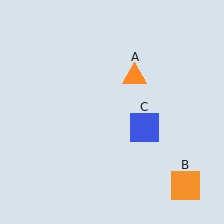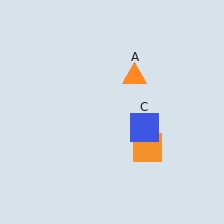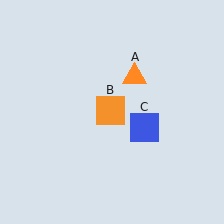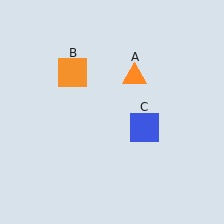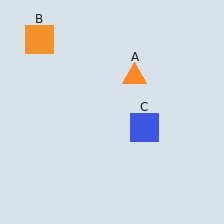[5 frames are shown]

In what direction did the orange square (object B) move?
The orange square (object B) moved up and to the left.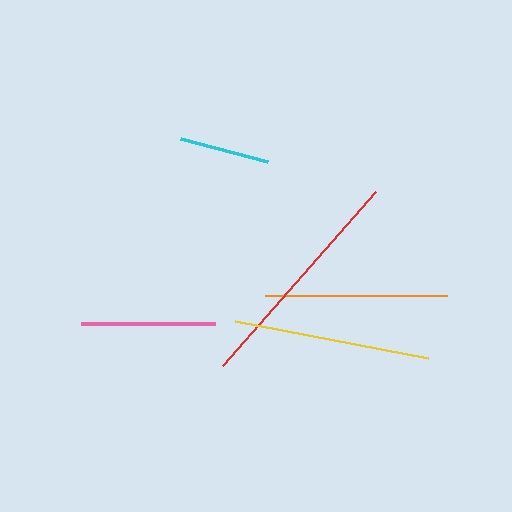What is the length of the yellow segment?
The yellow segment is approximately 197 pixels long.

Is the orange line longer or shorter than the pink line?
The orange line is longer than the pink line.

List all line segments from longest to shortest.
From longest to shortest: red, yellow, orange, pink, cyan.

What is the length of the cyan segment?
The cyan segment is approximately 90 pixels long.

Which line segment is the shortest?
The cyan line is the shortest at approximately 90 pixels.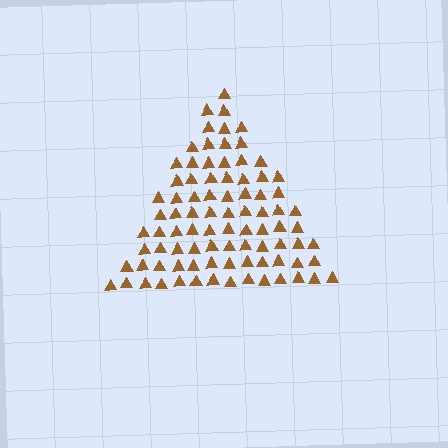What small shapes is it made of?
It is made of small triangles.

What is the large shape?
The large shape is a triangle.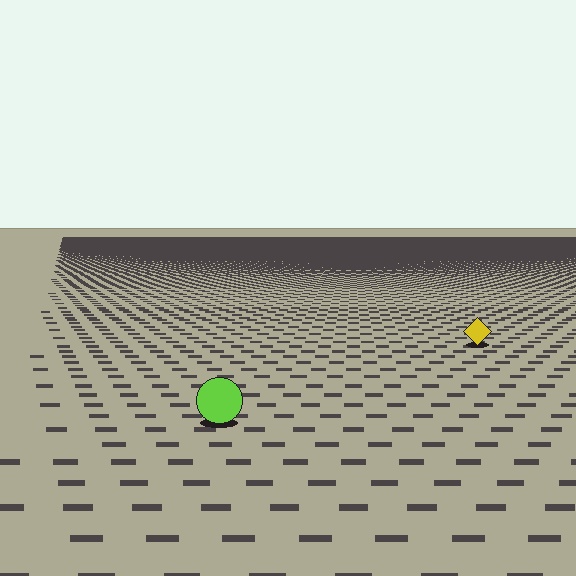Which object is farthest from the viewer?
The yellow diamond is farthest from the viewer. It appears smaller and the ground texture around it is denser.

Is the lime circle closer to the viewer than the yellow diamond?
Yes. The lime circle is closer — you can tell from the texture gradient: the ground texture is coarser near it.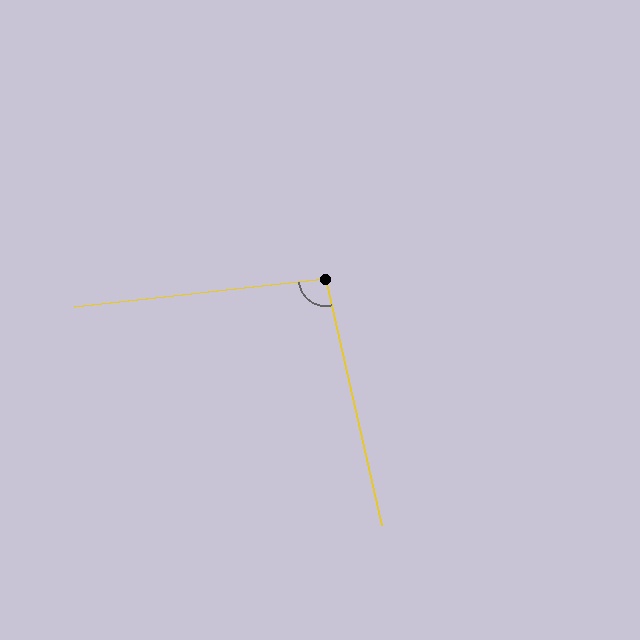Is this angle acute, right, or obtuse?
It is obtuse.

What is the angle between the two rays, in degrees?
Approximately 97 degrees.